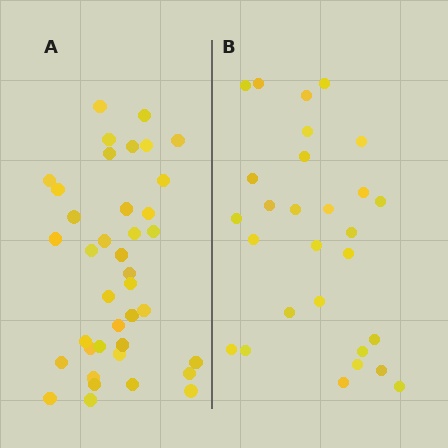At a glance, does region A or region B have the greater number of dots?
Region A (the left region) has more dots.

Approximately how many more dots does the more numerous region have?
Region A has roughly 12 or so more dots than region B.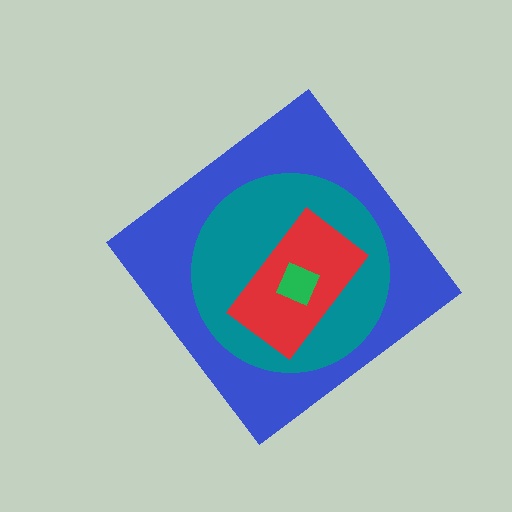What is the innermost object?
The green square.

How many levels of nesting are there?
4.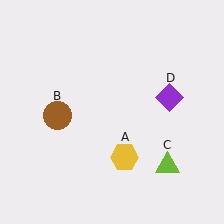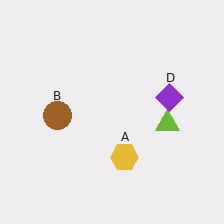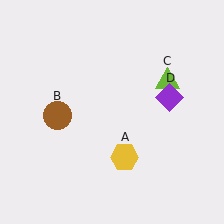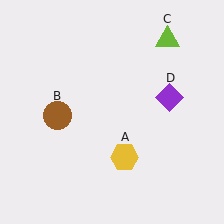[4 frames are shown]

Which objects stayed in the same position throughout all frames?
Yellow hexagon (object A) and brown circle (object B) and purple diamond (object D) remained stationary.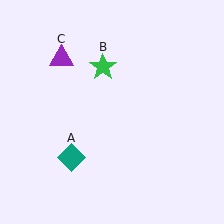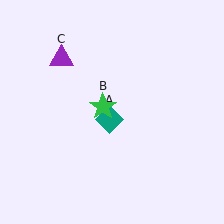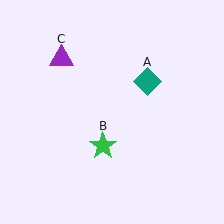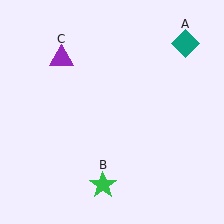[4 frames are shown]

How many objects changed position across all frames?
2 objects changed position: teal diamond (object A), green star (object B).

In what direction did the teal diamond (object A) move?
The teal diamond (object A) moved up and to the right.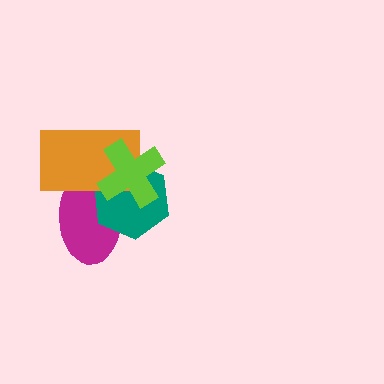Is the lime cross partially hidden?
No, no other shape covers it.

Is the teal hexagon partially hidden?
Yes, it is partially covered by another shape.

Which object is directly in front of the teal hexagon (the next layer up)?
The orange rectangle is directly in front of the teal hexagon.